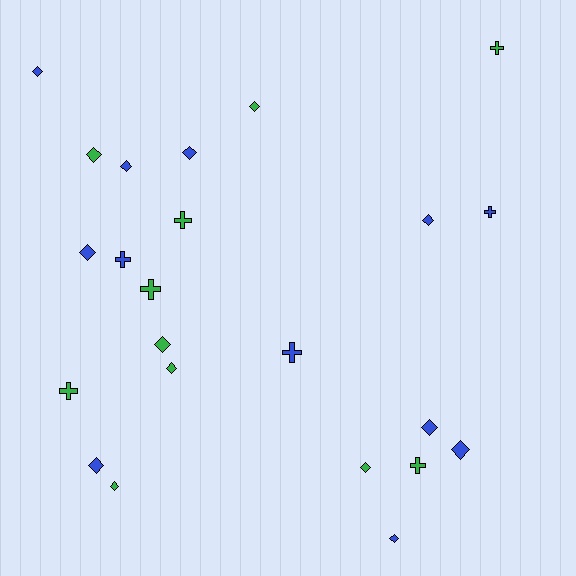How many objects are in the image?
There are 23 objects.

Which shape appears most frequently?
Diamond, with 15 objects.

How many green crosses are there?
There are 5 green crosses.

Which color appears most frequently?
Blue, with 12 objects.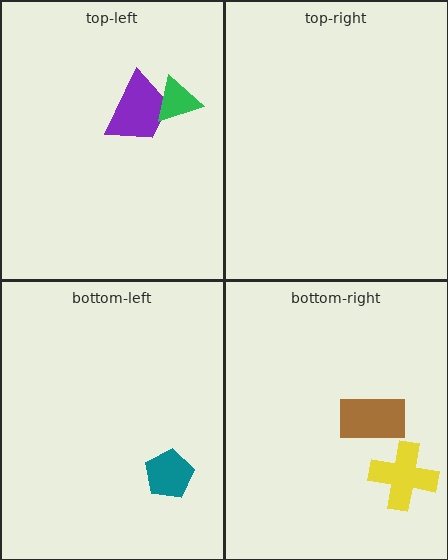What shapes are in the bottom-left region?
The teal pentagon.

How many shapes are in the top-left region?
2.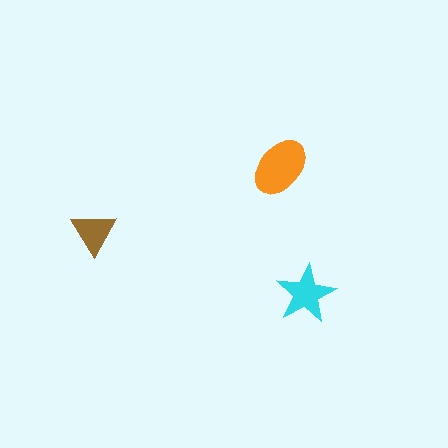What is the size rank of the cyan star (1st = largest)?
2nd.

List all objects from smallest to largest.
The brown triangle, the cyan star, the orange ellipse.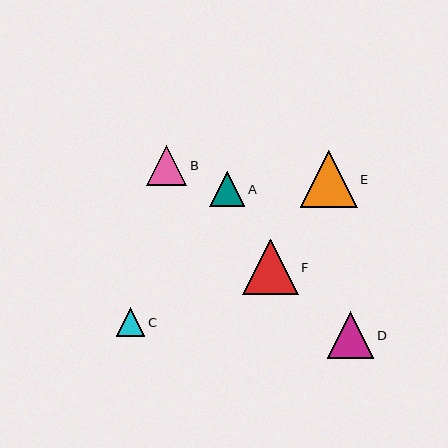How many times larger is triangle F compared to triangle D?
Triangle F is approximately 1.2 times the size of triangle D.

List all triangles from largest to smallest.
From largest to smallest: E, F, D, B, A, C.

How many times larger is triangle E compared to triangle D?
Triangle E is approximately 1.2 times the size of triangle D.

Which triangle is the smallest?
Triangle C is the smallest with a size of approximately 28 pixels.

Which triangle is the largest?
Triangle E is the largest with a size of approximately 57 pixels.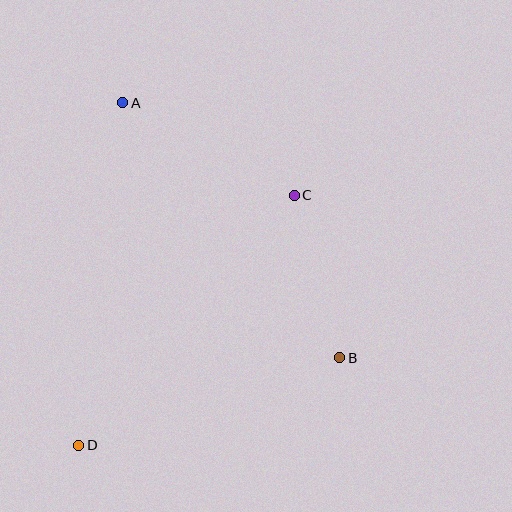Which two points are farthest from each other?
Points A and D are farthest from each other.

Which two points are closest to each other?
Points B and C are closest to each other.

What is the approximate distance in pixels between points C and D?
The distance between C and D is approximately 330 pixels.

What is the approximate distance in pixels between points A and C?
The distance between A and C is approximately 195 pixels.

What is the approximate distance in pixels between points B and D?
The distance between B and D is approximately 275 pixels.